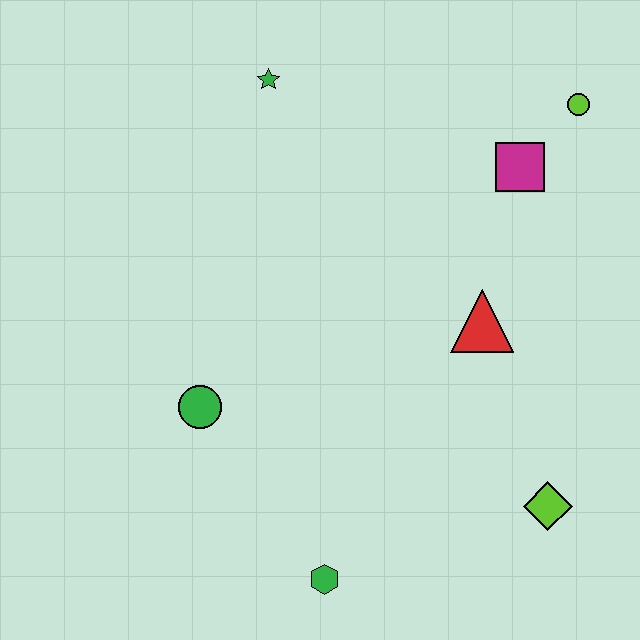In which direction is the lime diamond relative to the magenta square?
The lime diamond is below the magenta square.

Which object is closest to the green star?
The magenta square is closest to the green star.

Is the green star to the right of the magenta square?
No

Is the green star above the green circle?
Yes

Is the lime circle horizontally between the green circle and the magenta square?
No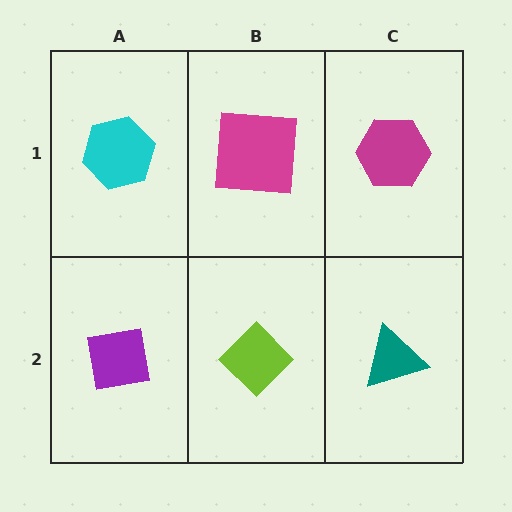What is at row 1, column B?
A magenta square.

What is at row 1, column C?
A magenta hexagon.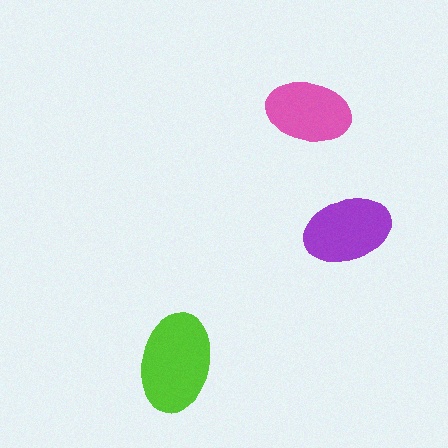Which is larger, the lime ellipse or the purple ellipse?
The lime one.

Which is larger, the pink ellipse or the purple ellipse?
The purple one.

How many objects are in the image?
There are 3 objects in the image.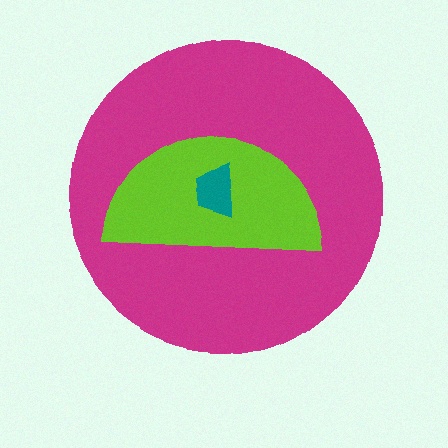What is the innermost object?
The teal trapezoid.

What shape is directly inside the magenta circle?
The lime semicircle.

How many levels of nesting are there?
3.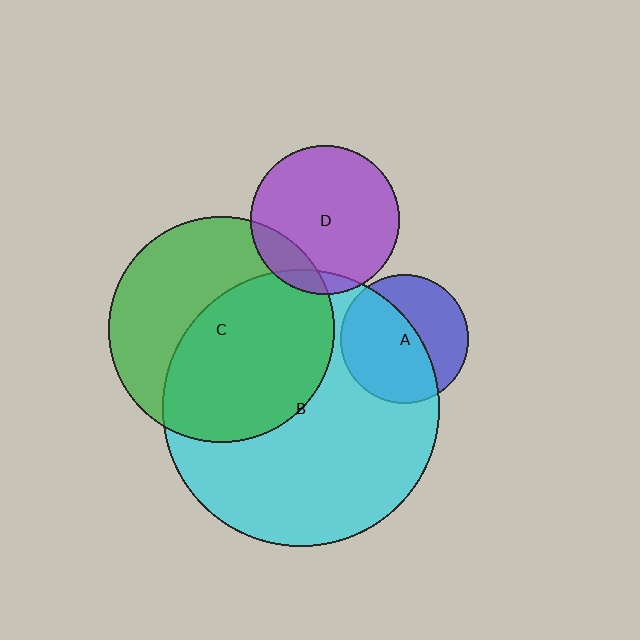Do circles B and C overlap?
Yes.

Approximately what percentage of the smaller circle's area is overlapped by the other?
Approximately 55%.